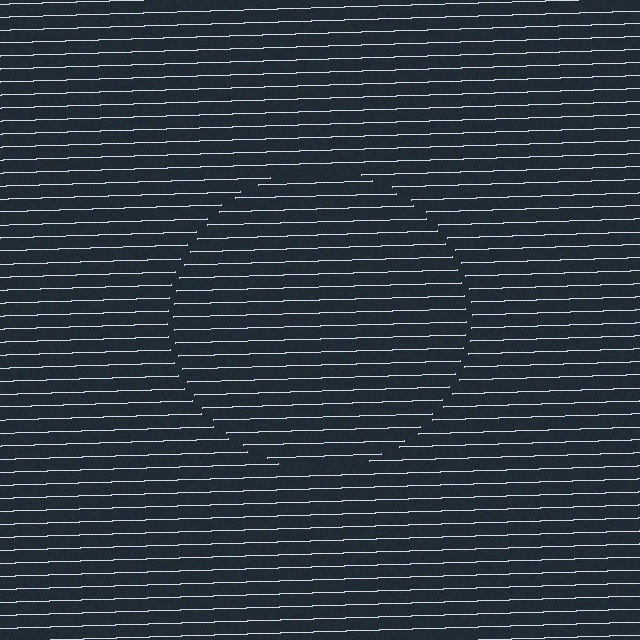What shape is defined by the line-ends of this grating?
An illusory circle. The interior of the shape contains the same grating, shifted by half a period — the contour is defined by the phase discontinuity where line-ends from the inner and outer gratings abut.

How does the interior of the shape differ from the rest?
The interior of the shape contains the same grating, shifted by half a period — the contour is defined by the phase discontinuity where line-ends from the inner and outer gratings abut.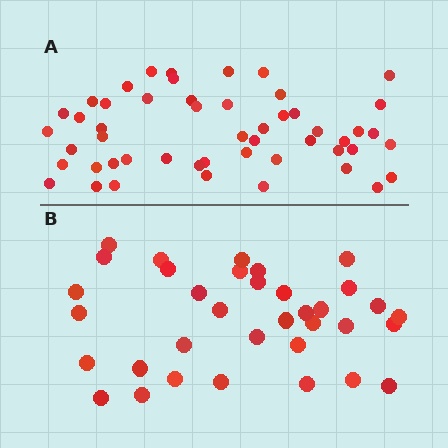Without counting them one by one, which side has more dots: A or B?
Region A (the top region) has more dots.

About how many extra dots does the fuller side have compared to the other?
Region A has approximately 15 more dots than region B.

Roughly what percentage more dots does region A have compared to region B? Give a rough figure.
About 45% more.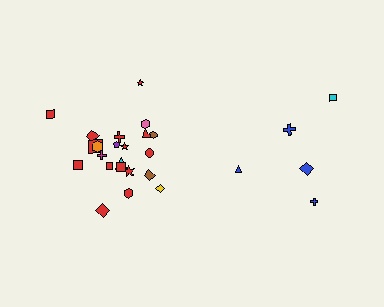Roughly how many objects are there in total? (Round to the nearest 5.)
Roughly 25 objects in total.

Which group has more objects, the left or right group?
The left group.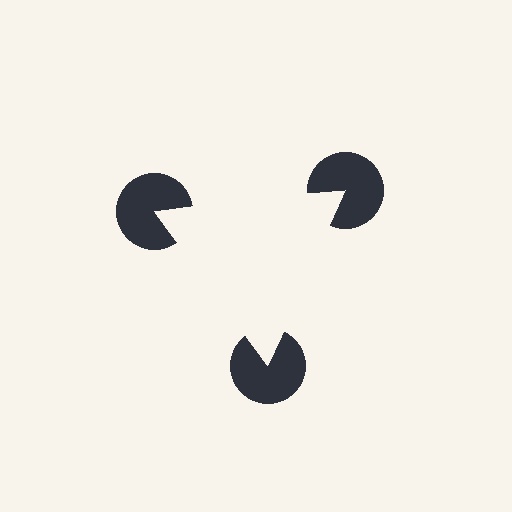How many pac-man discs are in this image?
There are 3 — one at each vertex of the illusory triangle.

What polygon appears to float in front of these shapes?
An illusory triangle — its edges are inferred from the aligned wedge cuts in the pac-man discs, not physically drawn.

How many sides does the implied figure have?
3 sides.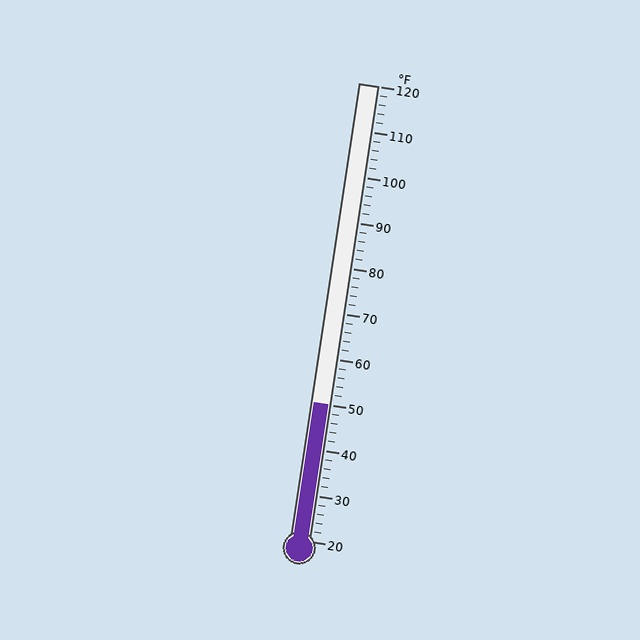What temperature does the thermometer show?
The thermometer shows approximately 50°F.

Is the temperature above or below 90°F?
The temperature is below 90°F.